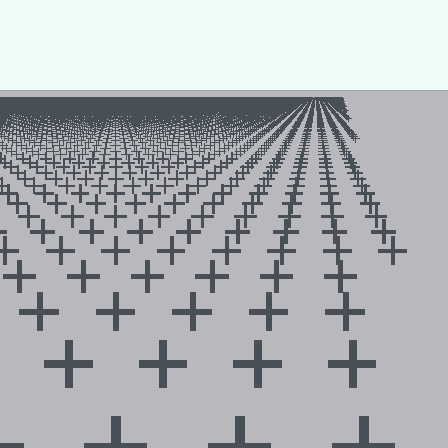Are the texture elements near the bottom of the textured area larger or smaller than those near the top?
Larger. Near the bottom, elements are closer to the viewer and appear at a bigger on-screen size.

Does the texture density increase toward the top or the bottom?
Density increases toward the top.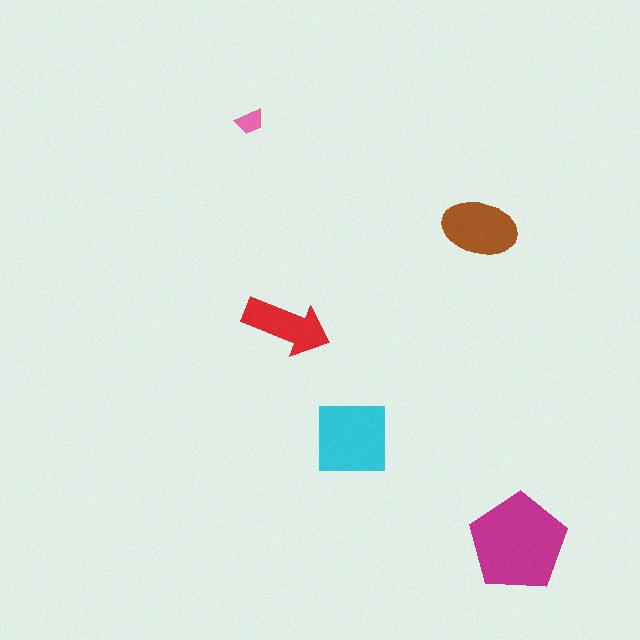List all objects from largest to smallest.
The magenta pentagon, the cyan square, the brown ellipse, the red arrow, the pink trapezoid.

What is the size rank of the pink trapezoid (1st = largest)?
5th.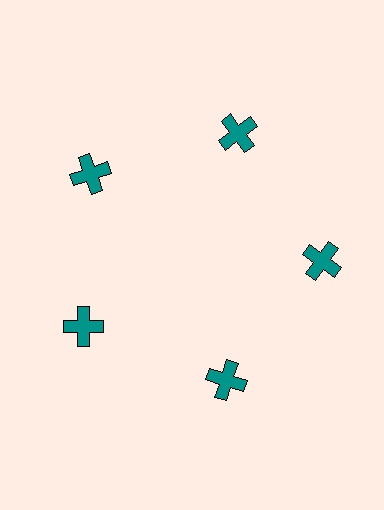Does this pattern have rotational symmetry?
Yes, this pattern has 5-fold rotational symmetry. It looks the same after rotating 72 degrees around the center.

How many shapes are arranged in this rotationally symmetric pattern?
There are 5 shapes, arranged in 5 groups of 1.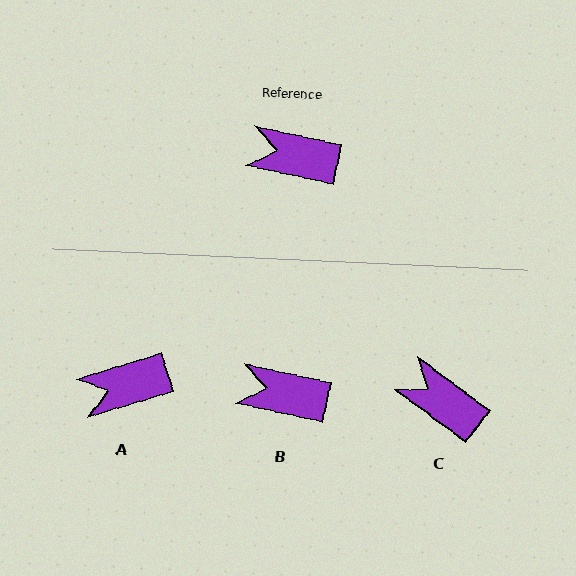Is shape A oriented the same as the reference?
No, it is off by about 29 degrees.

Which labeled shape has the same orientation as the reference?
B.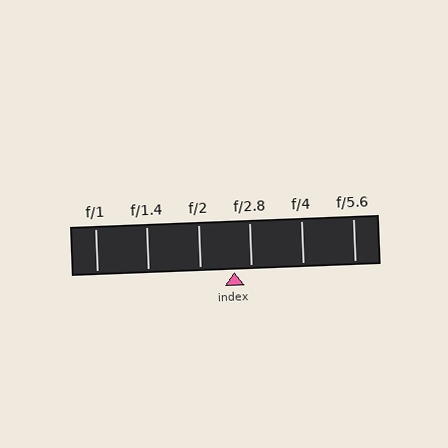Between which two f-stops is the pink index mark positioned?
The index mark is between f/2 and f/2.8.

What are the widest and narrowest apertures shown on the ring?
The widest aperture shown is f/1 and the narrowest is f/5.6.